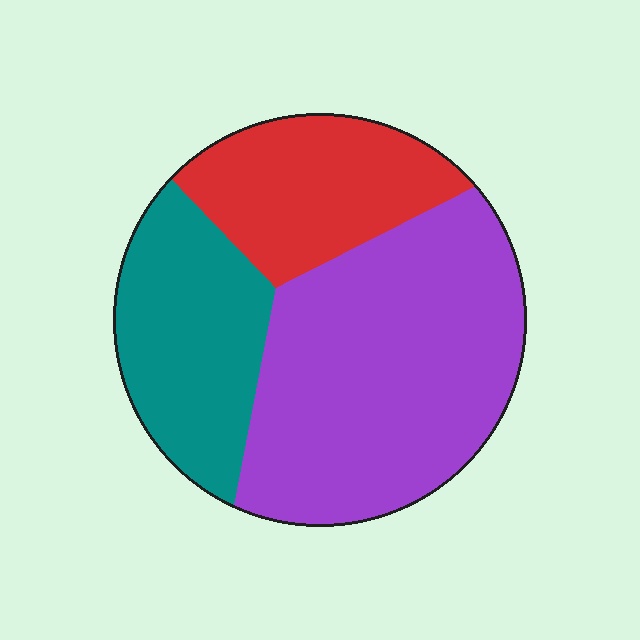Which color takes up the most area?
Purple, at roughly 50%.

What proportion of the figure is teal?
Teal covers around 25% of the figure.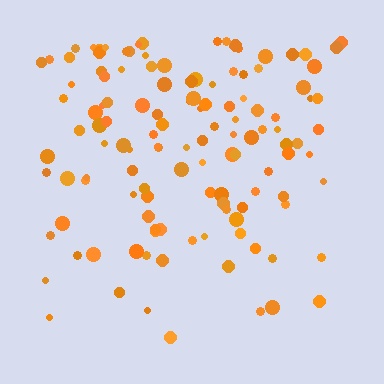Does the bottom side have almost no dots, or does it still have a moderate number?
Still a moderate number, just noticeably fewer than the top.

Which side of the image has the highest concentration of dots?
The top.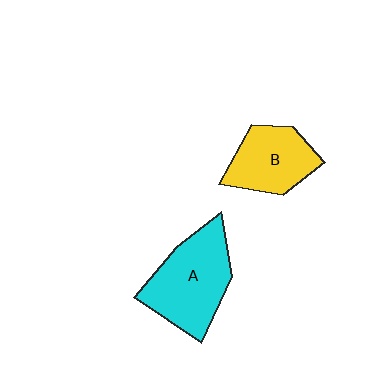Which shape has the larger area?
Shape A (cyan).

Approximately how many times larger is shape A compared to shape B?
Approximately 1.4 times.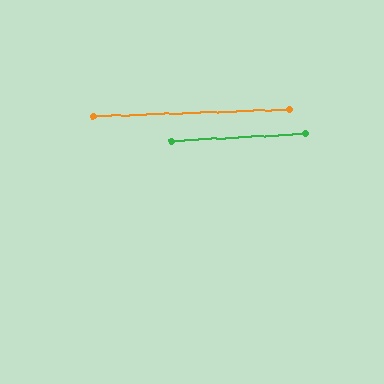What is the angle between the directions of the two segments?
Approximately 1 degree.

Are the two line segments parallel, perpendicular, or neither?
Parallel — their directions differ by only 1.3°.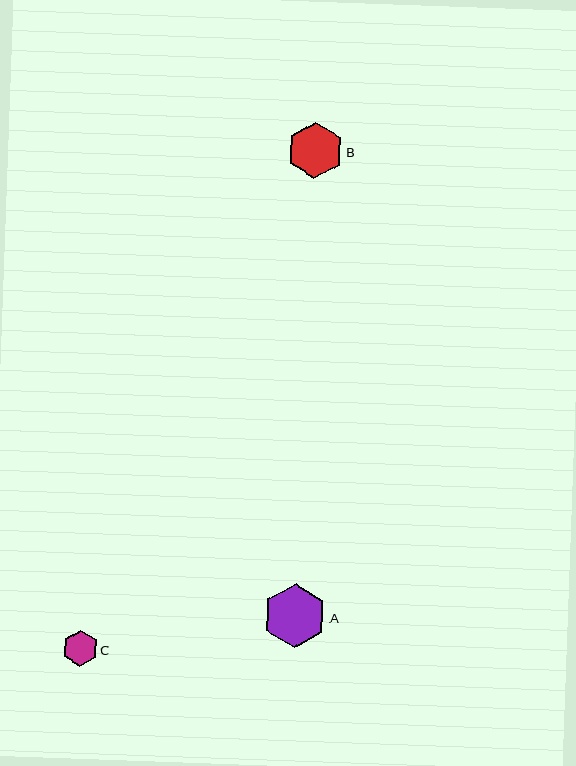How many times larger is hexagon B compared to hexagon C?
Hexagon B is approximately 1.6 times the size of hexagon C.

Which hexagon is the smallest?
Hexagon C is the smallest with a size of approximately 35 pixels.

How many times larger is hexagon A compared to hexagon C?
Hexagon A is approximately 1.8 times the size of hexagon C.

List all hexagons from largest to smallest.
From largest to smallest: A, B, C.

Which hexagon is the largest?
Hexagon A is the largest with a size of approximately 64 pixels.